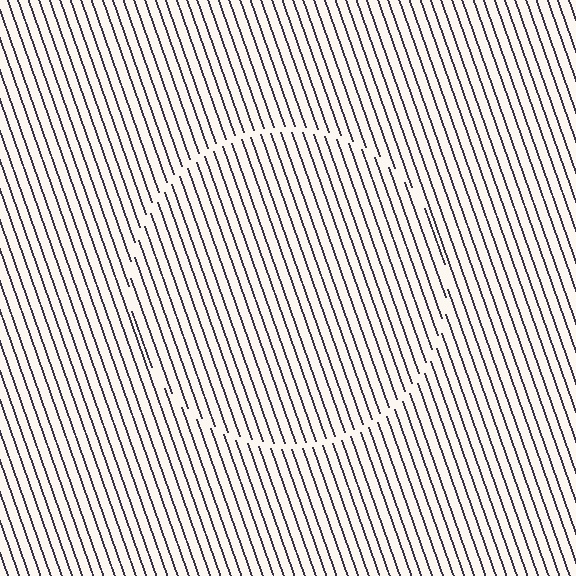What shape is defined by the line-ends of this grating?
An illusory circle. The interior of the shape contains the same grating, shifted by half a period — the contour is defined by the phase discontinuity where line-ends from the inner and outer gratings abut.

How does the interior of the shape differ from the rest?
The interior of the shape contains the same grating, shifted by half a period — the contour is defined by the phase discontinuity where line-ends from the inner and outer gratings abut.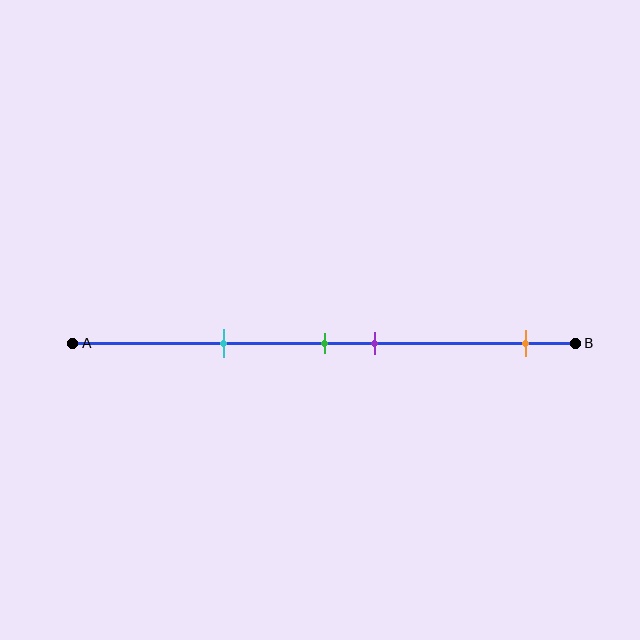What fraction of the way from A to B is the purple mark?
The purple mark is approximately 60% (0.6) of the way from A to B.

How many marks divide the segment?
There are 4 marks dividing the segment.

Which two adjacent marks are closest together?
The green and purple marks are the closest adjacent pair.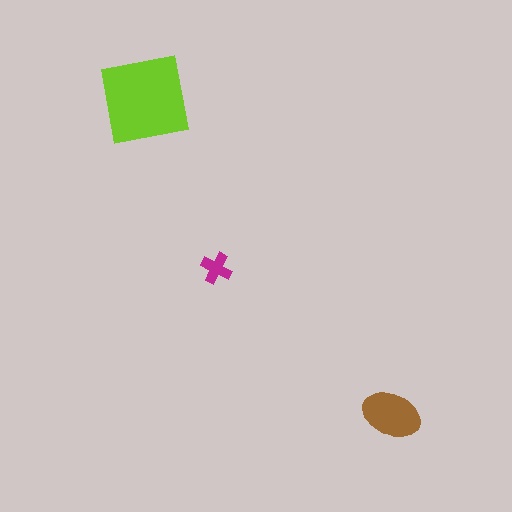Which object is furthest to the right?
The brown ellipse is rightmost.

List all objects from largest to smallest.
The lime square, the brown ellipse, the magenta cross.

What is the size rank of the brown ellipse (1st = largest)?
2nd.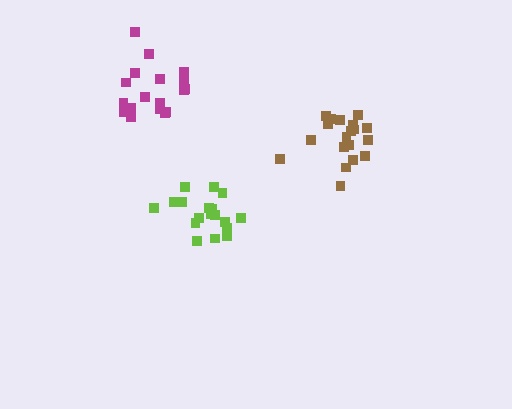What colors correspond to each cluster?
The clusters are colored: brown, lime, magenta.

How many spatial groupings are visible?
There are 3 spatial groupings.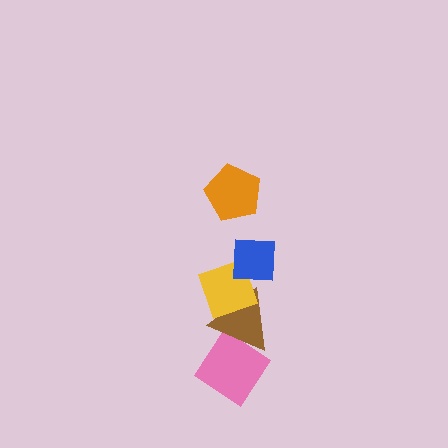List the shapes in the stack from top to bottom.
From top to bottom: the orange pentagon, the blue square, the yellow diamond, the brown triangle, the pink diamond.